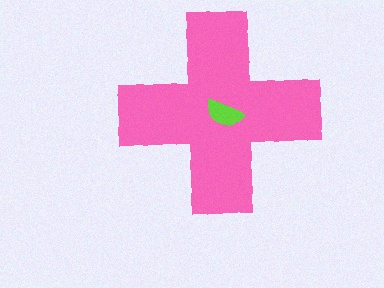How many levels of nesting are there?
2.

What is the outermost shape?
The pink cross.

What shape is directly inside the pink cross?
The lime semicircle.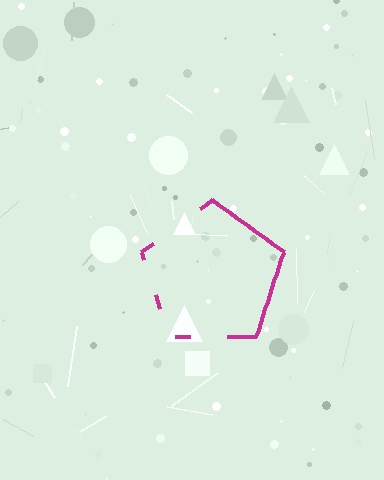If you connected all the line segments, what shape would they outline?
They would outline a pentagon.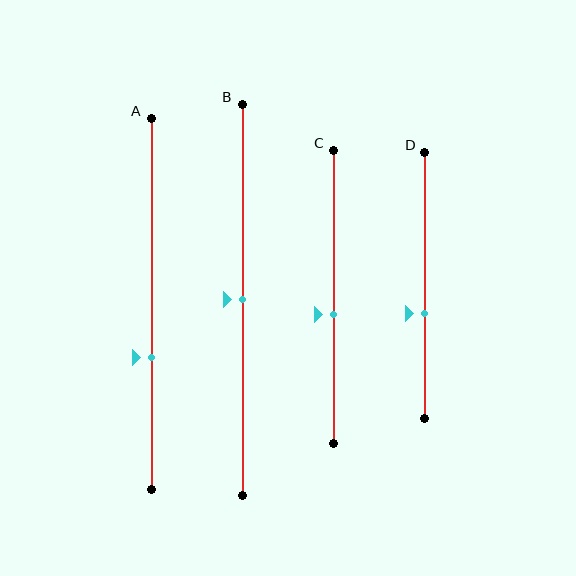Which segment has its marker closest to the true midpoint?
Segment B has its marker closest to the true midpoint.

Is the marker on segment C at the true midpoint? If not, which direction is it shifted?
No, the marker on segment C is shifted downward by about 6% of the segment length.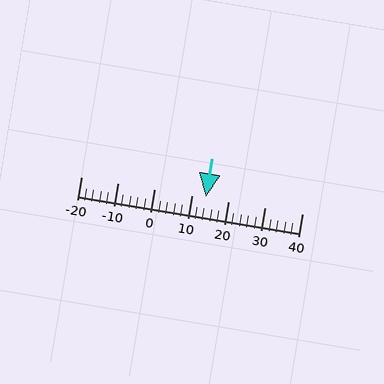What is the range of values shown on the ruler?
The ruler shows values from -20 to 40.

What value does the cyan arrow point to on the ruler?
The cyan arrow points to approximately 14.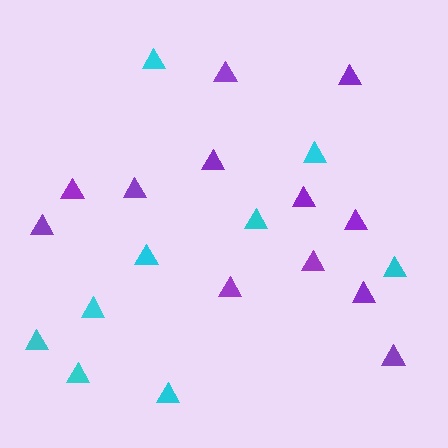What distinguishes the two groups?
There are 2 groups: one group of cyan triangles (9) and one group of purple triangles (12).